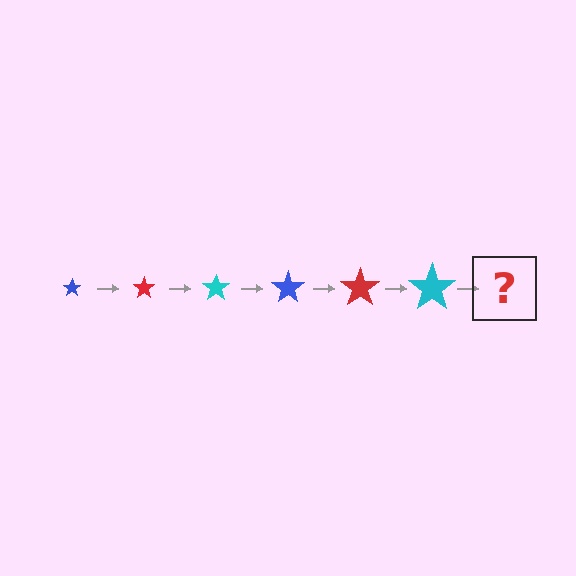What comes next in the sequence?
The next element should be a blue star, larger than the previous one.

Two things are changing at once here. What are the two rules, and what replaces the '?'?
The two rules are that the star grows larger each step and the color cycles through blue, red, and cyan. The '?' should be a blue star, larger than the previous one.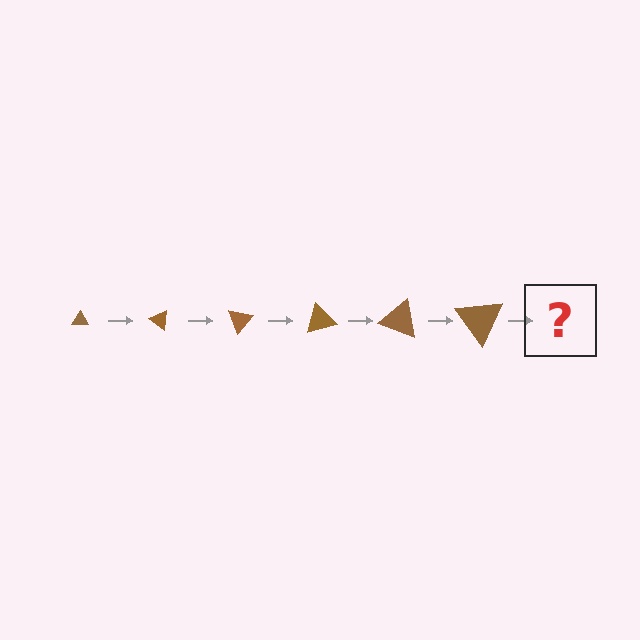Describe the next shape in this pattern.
It should be a triangle, larger than the previous one and rotated 210 degrees from the start.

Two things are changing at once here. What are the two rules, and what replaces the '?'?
The two rules are that the triangle grows larger each step and it rotates 35 degrees each step. The '?' should be a triangle, larger than the previous one and rotated 210 degrees from the start.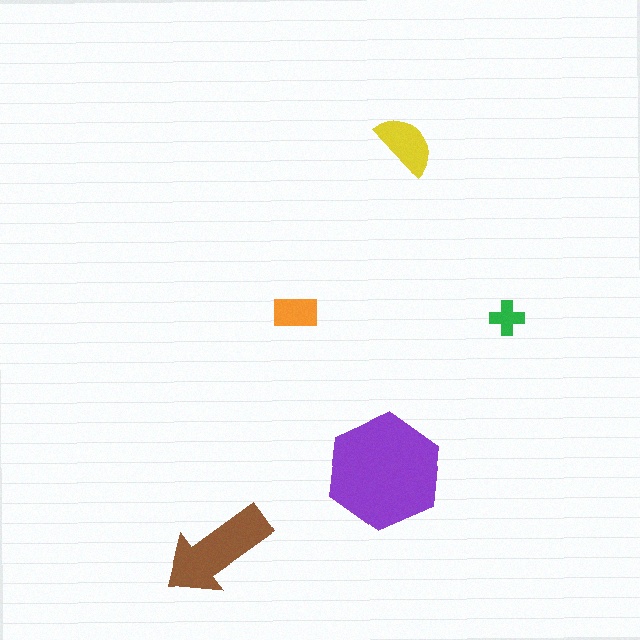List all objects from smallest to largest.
The green cross, the orange rectangle, the yellow semicircle, the brown arrow, the purple hexagon.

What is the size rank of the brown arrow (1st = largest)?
2nd.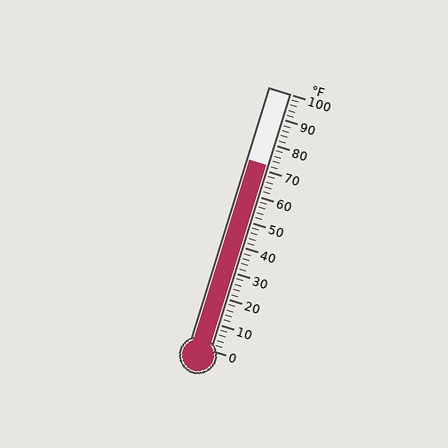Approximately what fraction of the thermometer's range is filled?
The thermometer is filled to approximately 70% of its range.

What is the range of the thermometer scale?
The thermometer scale ranges from 0°F to 100°F.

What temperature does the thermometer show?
The thermometer shows approximately 72°F.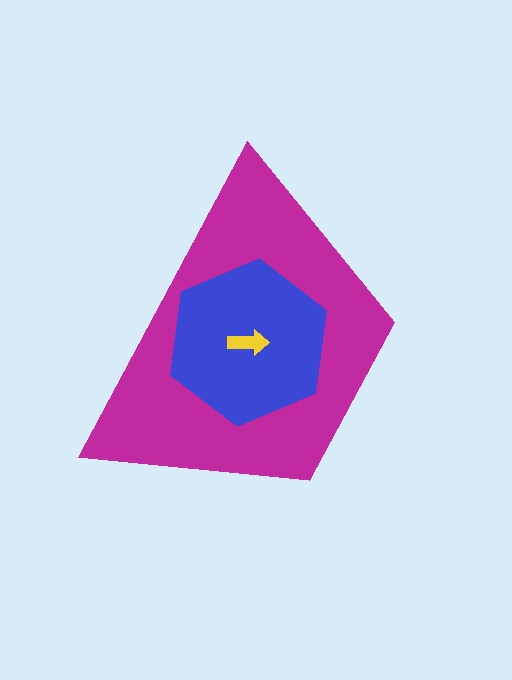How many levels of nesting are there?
3.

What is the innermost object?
The yellow arrow.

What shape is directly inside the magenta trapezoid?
The blue hexagon.